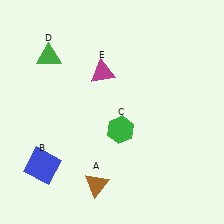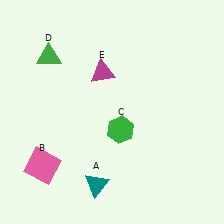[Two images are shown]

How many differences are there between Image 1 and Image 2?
There are 2 differences between the two images.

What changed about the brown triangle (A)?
In Image 1, A is brown. In Image 2, it changed to teal.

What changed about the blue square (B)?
In Image 1, B is blue. In Image 2, it changed to pink.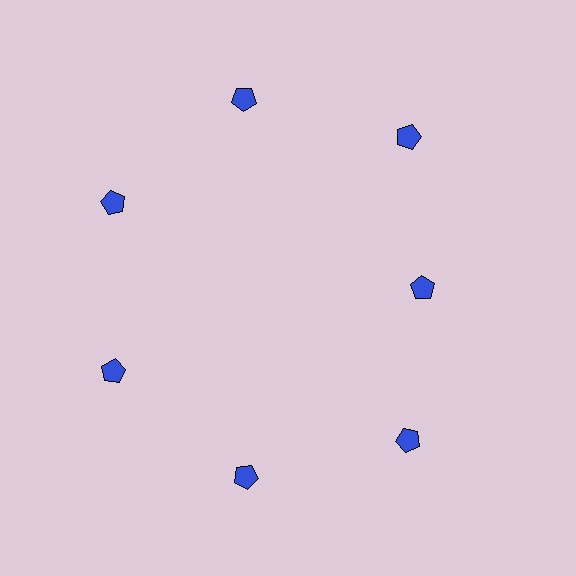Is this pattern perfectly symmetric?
No. The 7 blue pentagons are arranged in a ring, but one element near the 3 o'clock position is pulled inward toward the center, breaking the 7-fold rotational symmetry.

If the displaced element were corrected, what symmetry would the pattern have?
It would have 7-fold rotational symmetry — the pattern would map onto itself every 51 degrees.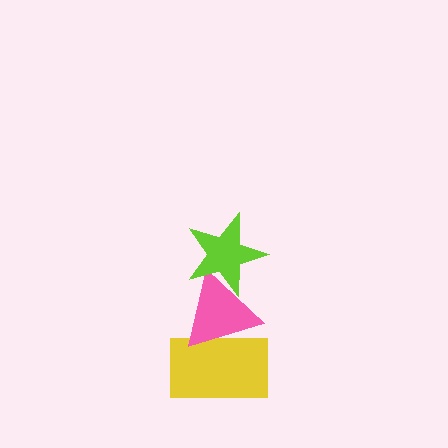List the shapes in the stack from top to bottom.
From top to bottom: the lime star, the pink triangle, the yellow rectangle.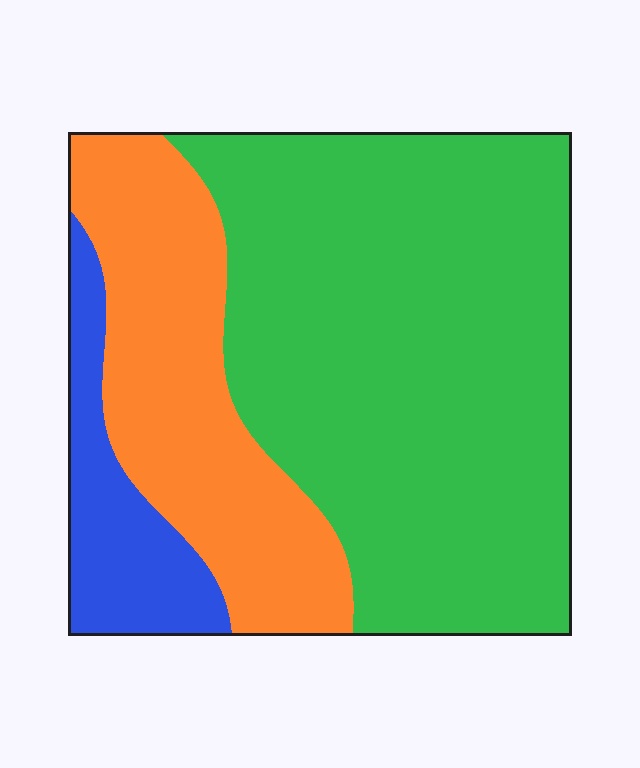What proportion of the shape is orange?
Orange takes up about one quarter (1/4) of the shape.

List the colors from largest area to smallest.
From largest to smallest: green, orange, blue.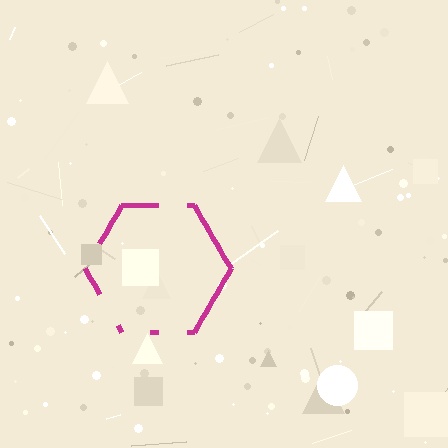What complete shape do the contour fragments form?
The contour fragments form a hexagon.